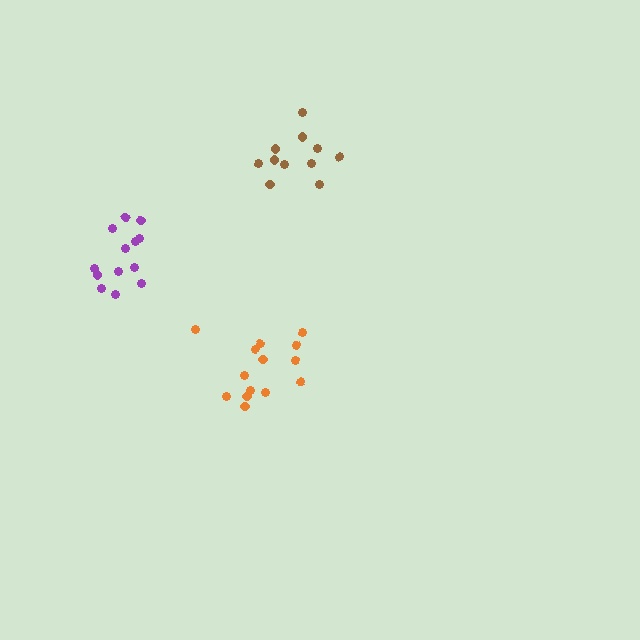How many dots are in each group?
Group 1: 13 dots, Group 2: 14 dots, Group 3: 11 dots (38 total).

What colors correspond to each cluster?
The clusters are colored: purple, orange, brown.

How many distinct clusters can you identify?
There are 3 distinct clusters.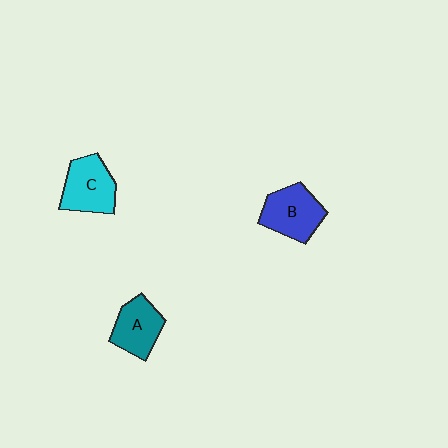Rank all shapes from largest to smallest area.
From largest to smallest: B (blue), C (cyan), A (teal).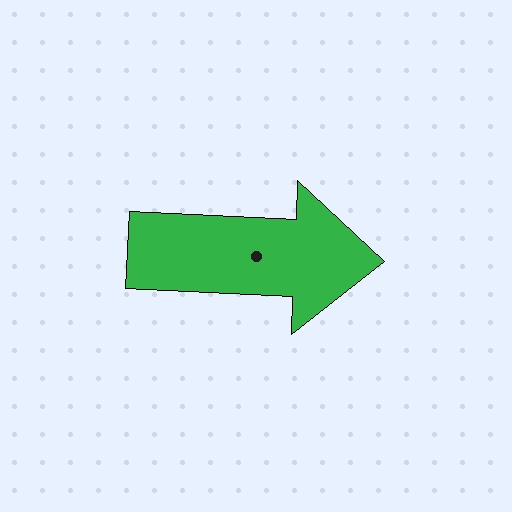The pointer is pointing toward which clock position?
Roughly 3 o'clock.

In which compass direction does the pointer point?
East.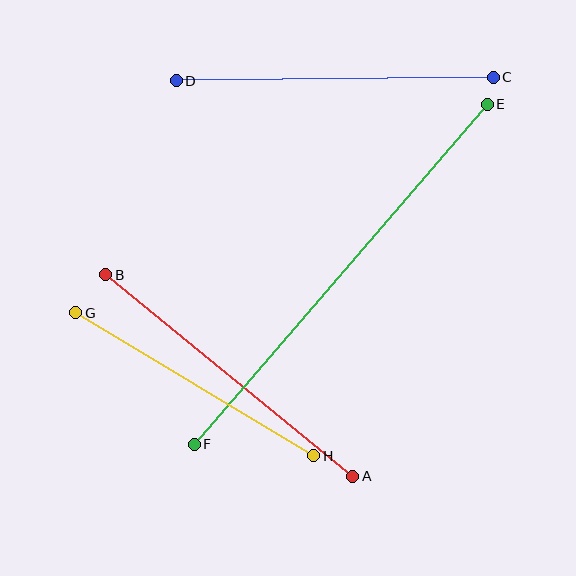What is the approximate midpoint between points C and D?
The midpoint is at approximately (335, 79) pixels.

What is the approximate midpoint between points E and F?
The midpoint is at approximately (341, 274) pixels.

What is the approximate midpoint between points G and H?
The midpoint is at approximately (195, 384) pixels.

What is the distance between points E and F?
The distance is approximately 449 pixels.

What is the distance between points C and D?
The distance is approximately 317 pixels.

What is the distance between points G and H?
The distance is approximately 278 pixels.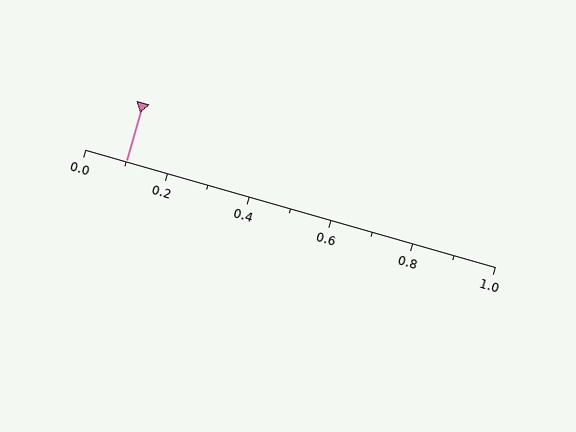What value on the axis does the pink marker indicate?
The marker indicates approximately 0.1.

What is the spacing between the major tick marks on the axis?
The major ticks are spaced 0.2 apart.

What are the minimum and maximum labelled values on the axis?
The axis runs from 0.0 to 1.0.